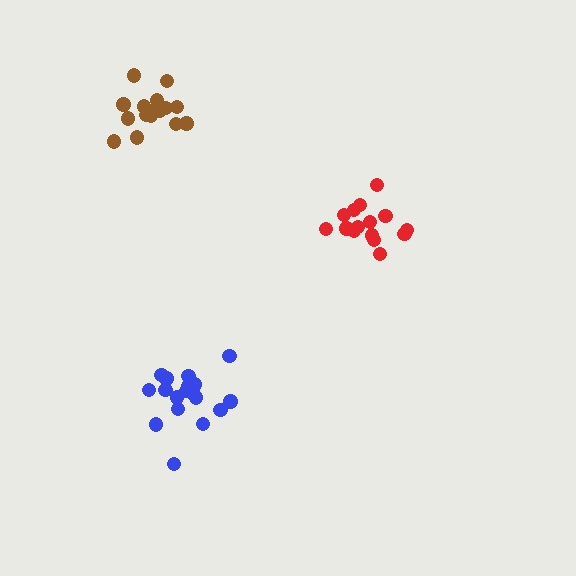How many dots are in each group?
Group 1: 15 dots, Group 2: 19 dots, Group 3: 16 dots (50 total).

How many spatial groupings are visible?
There are 3 spatial groupings.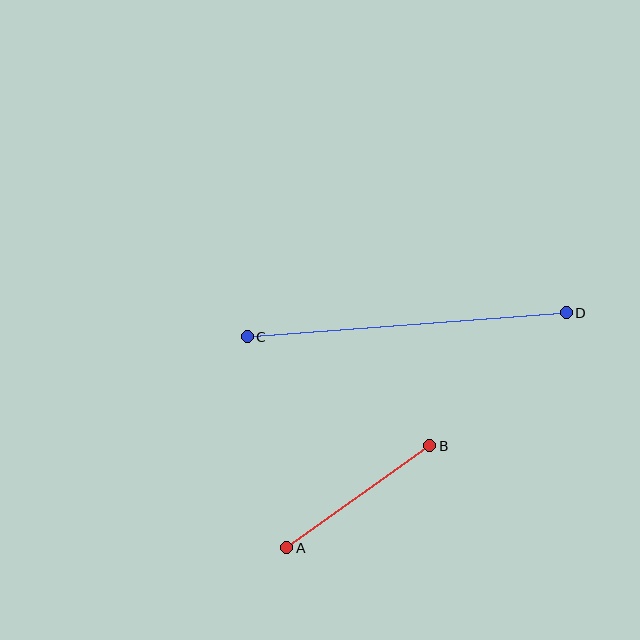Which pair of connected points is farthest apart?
Points C and D are farthest apart.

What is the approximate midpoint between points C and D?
The midpoint is at approximately (407, 325) pixels.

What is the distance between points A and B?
The distance is approximately 176 pixels.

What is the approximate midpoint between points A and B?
The midpoint is at approximately (358, 497) pixels.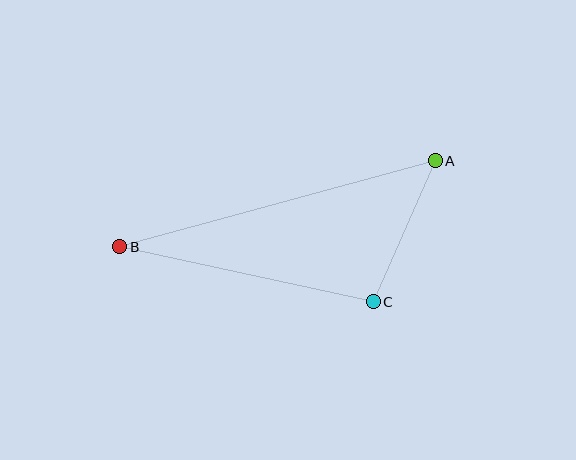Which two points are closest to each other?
Points A and C are closest to each other.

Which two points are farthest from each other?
Points A and B are farthest from each other.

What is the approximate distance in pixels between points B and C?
The distance between B and C is approximately 259 pixels.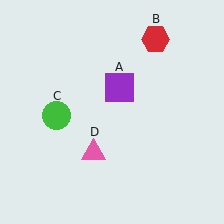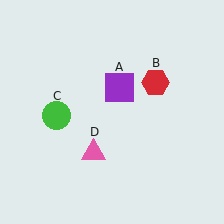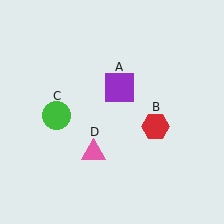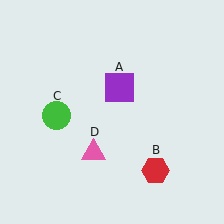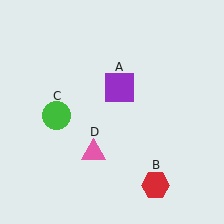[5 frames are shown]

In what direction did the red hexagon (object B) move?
The red hexagon (object B) moved down.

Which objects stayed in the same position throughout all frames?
Purple square (object A) and green circle (object C) and pink triangle (object D) remained stationary.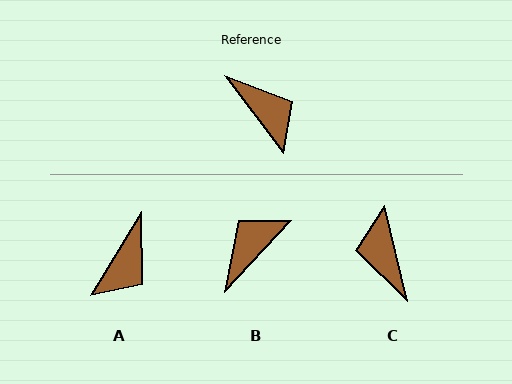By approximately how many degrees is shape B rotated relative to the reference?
Approximately 100 degrees counter-clockwise.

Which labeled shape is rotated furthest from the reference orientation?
C, about 157 degrees away.